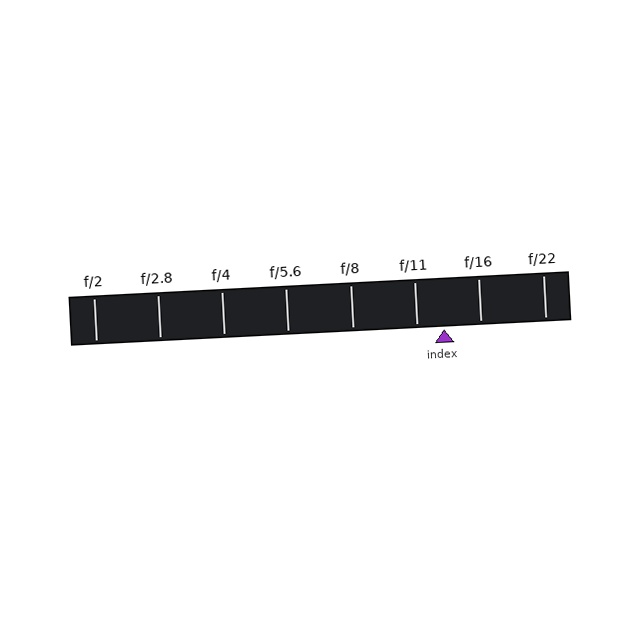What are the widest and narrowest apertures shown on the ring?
The widest aperture shown is f/2 and the narrowest is f/22.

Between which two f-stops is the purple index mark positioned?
The index mark is between f/11 and f/16.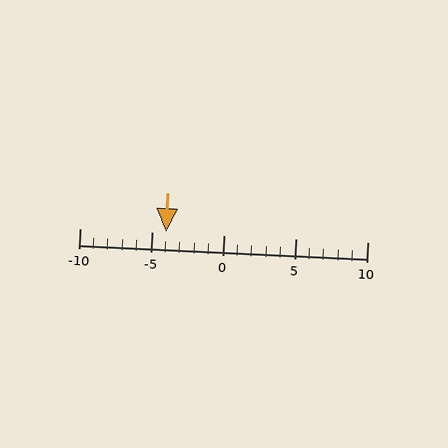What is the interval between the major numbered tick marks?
The major tick marks are spaced 5 units apart.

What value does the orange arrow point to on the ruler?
The orange arrow points to approximately -4.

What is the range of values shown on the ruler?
The ruler shows values from -10 to 10.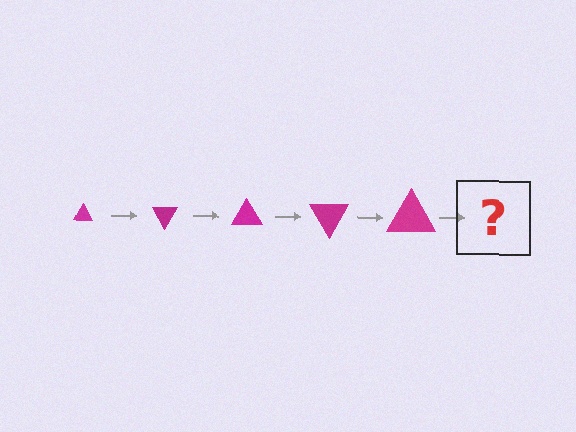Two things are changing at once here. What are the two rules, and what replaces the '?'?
The two rules are that the triangle grows larger each step and it rotates 60 degrees each step. The '?' should be a triangle, larger than the previous one and rotated 300 degrees from the start.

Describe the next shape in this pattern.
It should be a triangle, larger than the previous one and rotated 300 degrees from the start.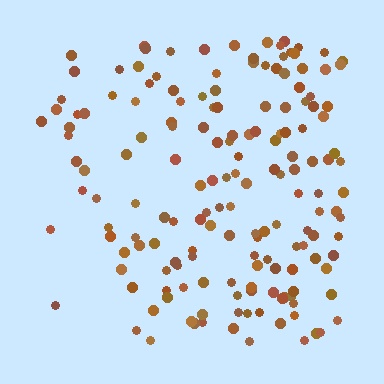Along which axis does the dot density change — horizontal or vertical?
Horizontal.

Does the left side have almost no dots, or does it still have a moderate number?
Still a moderate number, just noticeably fewer than the right.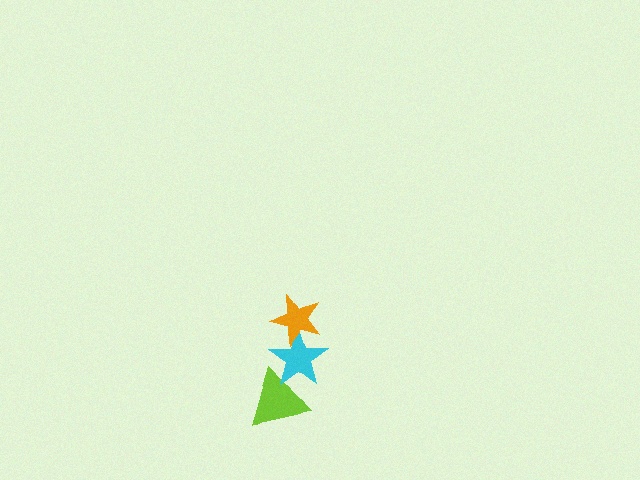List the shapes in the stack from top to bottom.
From top to bottom: the orange star, the cyan star, the lime triangle.